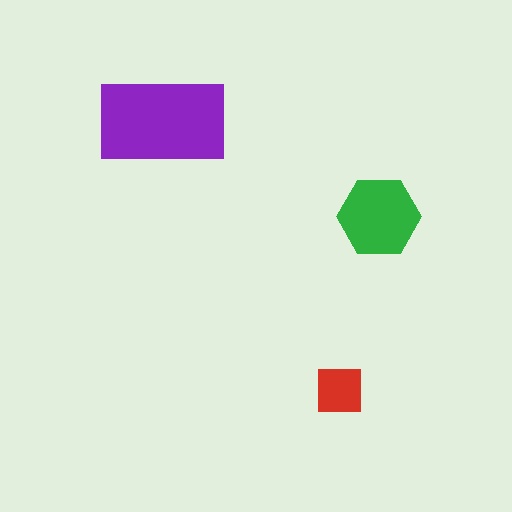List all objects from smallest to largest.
The red square, the green hexagon, the purple rectangle.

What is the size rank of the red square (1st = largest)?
3rd.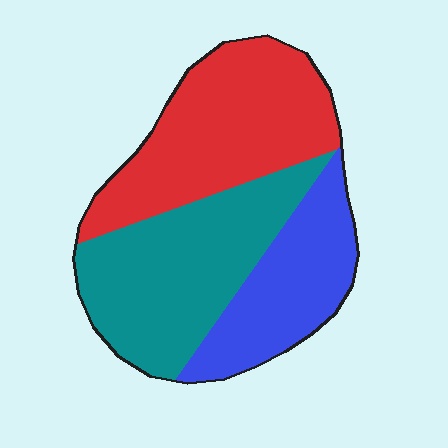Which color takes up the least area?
Blue, at roughly 25%.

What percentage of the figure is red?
Red covers roughly 40% of the figure.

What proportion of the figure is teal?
Teal takes up between a quarter and a half of the figure.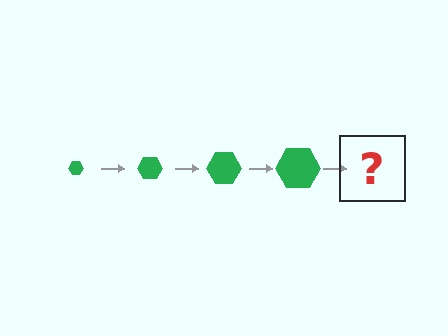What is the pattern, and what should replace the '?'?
The pattern is that the hexagon gets progressively larger each step. The '?' should be a green hexagon, larger than the previous one.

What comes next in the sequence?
The next element should be a green hexagon, larger than the previous one.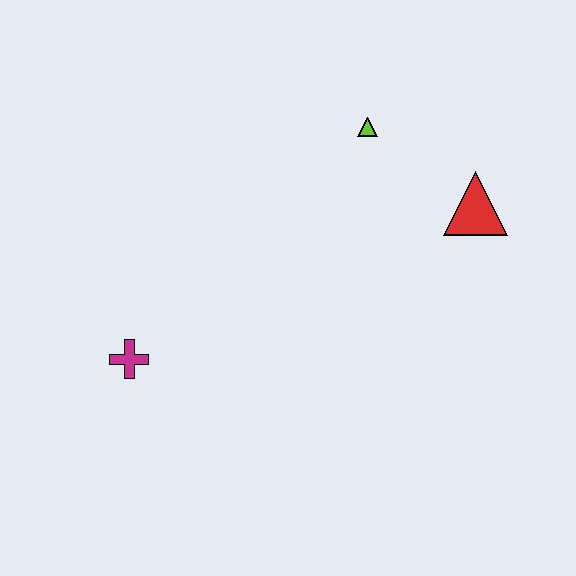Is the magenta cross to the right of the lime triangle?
No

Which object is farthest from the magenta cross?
The red triangle is farthest from the magenta cross.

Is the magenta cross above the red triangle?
No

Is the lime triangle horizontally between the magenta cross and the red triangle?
Yes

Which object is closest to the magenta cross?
The lime triangle is closest to the magenta cross.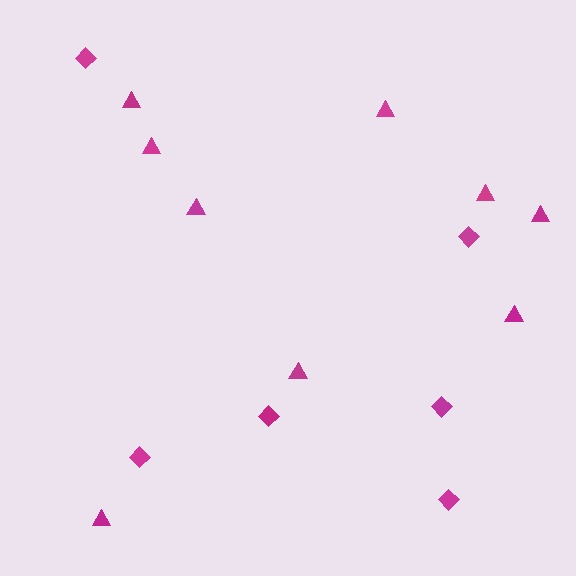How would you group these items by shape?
There are 2 groups: one group of triangles (9) and one group of diamonds (6).